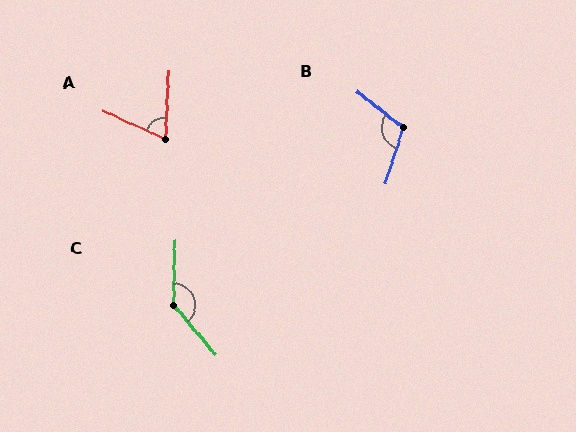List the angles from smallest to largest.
A (68°), B (111°), C (138°).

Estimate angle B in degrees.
Approximately 111 degrees.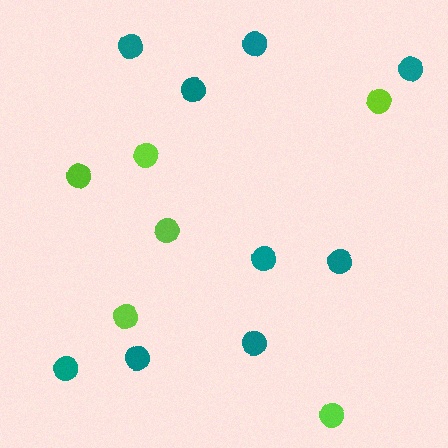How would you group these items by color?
There are 2 groups: one group of lime circles (6) and one group of teal circles (9).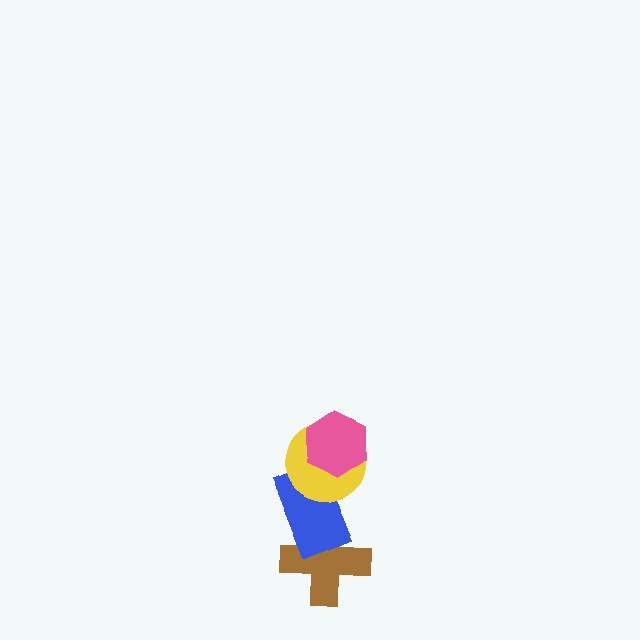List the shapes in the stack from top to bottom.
From top to bottom: the pink hexagon, the yellow circle, the blue rectangle, the brown cross.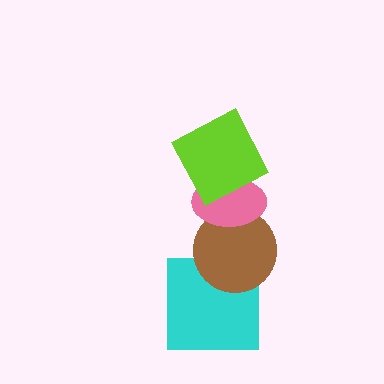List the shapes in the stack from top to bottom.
From top to bottom: the lime square, the pink ellipse, the brown circle, the cyan square.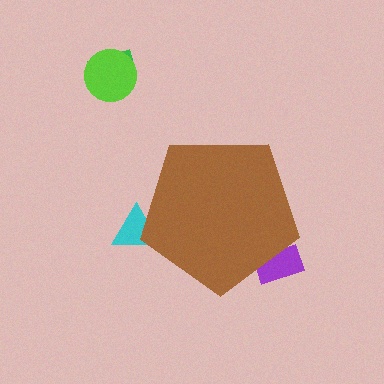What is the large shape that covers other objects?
A brown pentagon.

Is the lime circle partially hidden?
No, the lime circle is fully visible.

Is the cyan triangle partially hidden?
Yes, the cyan triangle is partially hidden behind the brown pentagon.